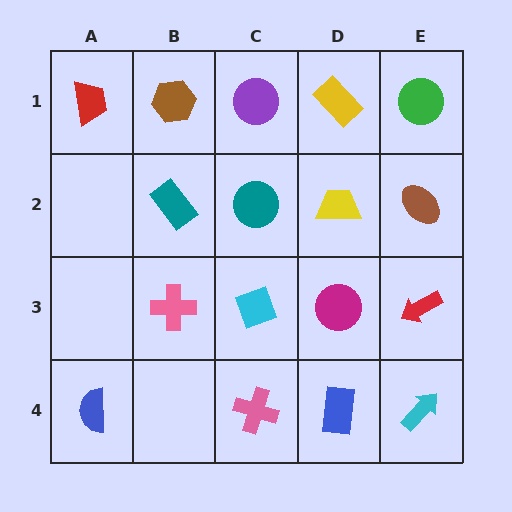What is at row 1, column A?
A red trapezoid.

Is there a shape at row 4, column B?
No, that cell is empty.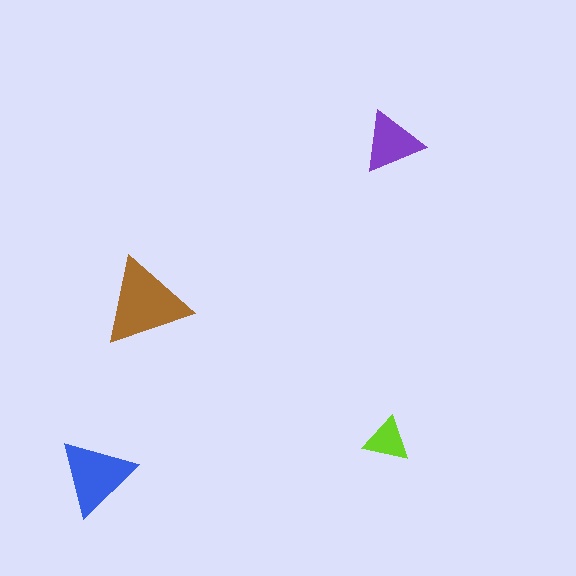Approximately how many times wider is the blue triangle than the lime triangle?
About 1.5 times wider.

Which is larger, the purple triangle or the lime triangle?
The purple one.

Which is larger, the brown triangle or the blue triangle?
The brown one.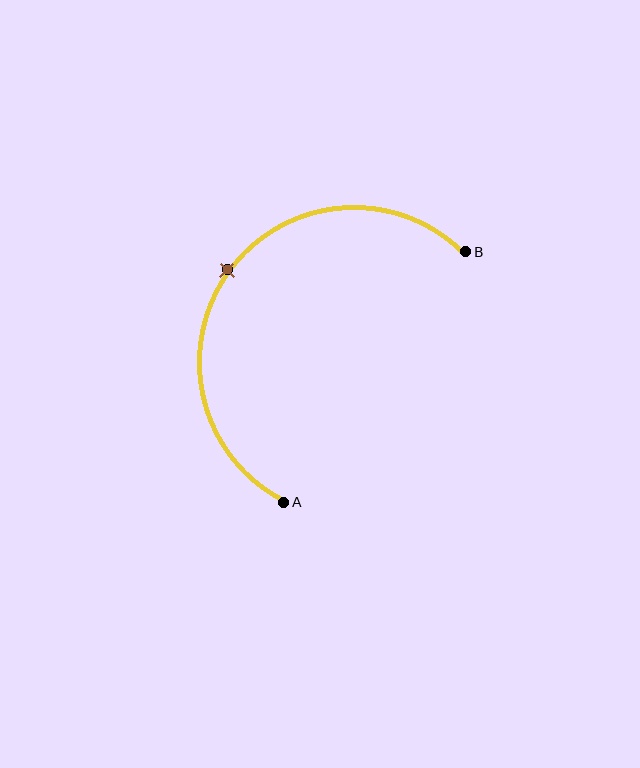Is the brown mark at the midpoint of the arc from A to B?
Yes. The brown mark lies on the arc at equal arc-length from both A and B — it is the arc midpoint.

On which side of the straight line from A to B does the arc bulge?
The arc bulges above and to the left of the straight line connecting A and B.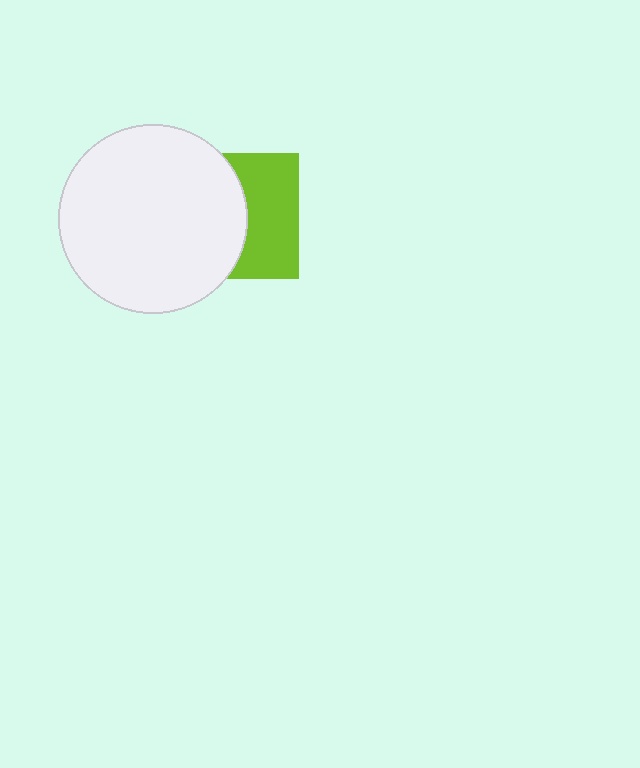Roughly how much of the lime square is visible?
About half of it is visible (roughly 47%).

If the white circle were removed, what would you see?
You would see the complete lime square.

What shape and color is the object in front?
The object in front is a white circle.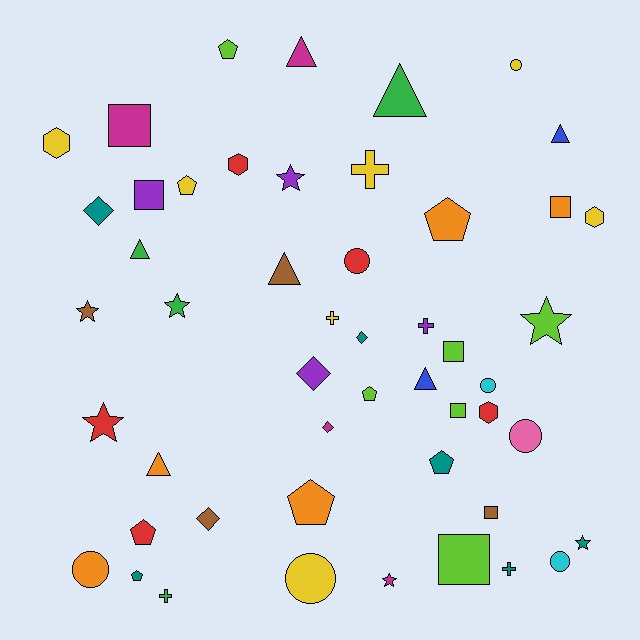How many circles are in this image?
There are 7 circles.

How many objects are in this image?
There are 50 objects.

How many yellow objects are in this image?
There are 7 yellow objects.